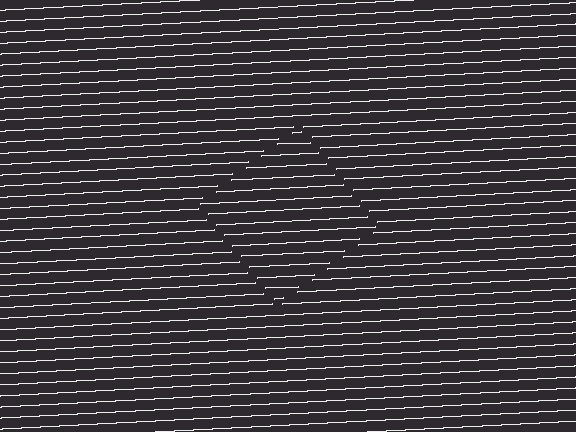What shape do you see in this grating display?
An illusory square. The interior of the shape contains the same grating, shifted by half a period — the contour is defined by the phase discontinuity where line-ends from the inner and outer gratings abut.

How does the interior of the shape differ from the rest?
The interior of the shape contains the same grating, shifted by half a period — the contour is defined by the phase discontinuity where line-ends from the inner and outer gratings abut.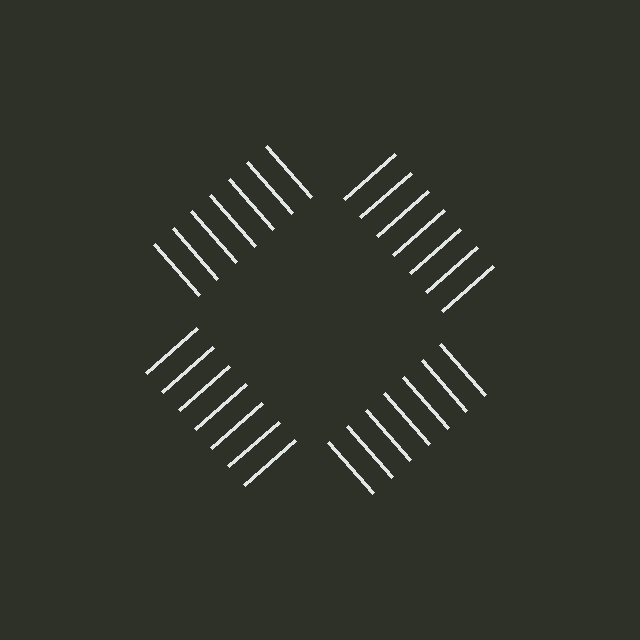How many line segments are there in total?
28 — 7 along each of the 4 edges.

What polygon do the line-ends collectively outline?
An illusory square — the line segments terminate on its edges but no continuous stroke is drawn.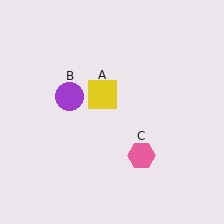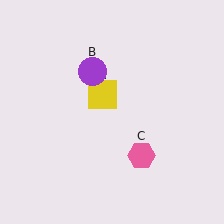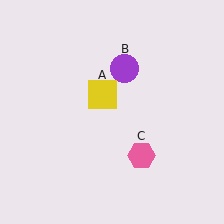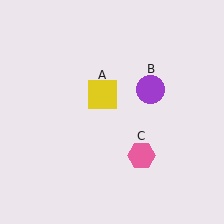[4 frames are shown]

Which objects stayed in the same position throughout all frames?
Yellow square (object A) and pink hexagon (object C) remained stationary.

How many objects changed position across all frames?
1 object changed position: purple circle (object B).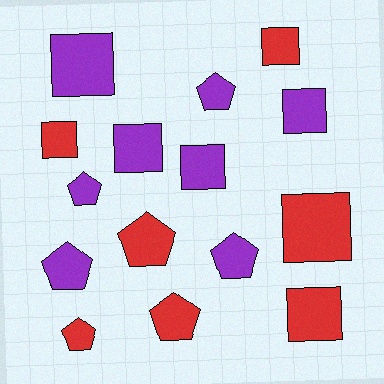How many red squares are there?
There are 4 red squares.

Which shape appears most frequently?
Square, with 8 objects.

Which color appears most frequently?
Purple, with 8 objects.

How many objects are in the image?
There are 15 objects.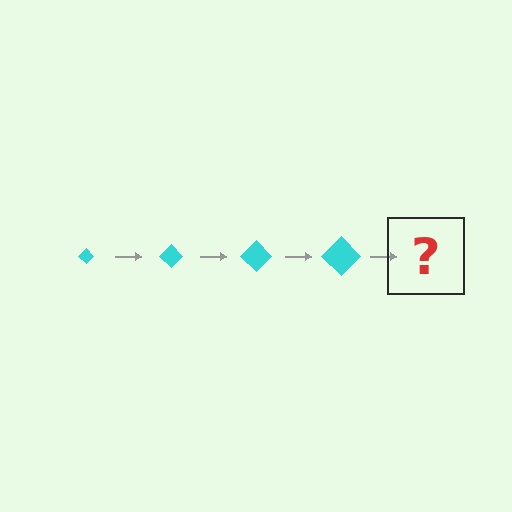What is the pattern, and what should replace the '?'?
The pattern is that the diamond gets progressively larger each step. The '?' should be a cyan diamond, larger than the previous one.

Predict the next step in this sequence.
The next step is a cyan diamond, larger than the previous one.